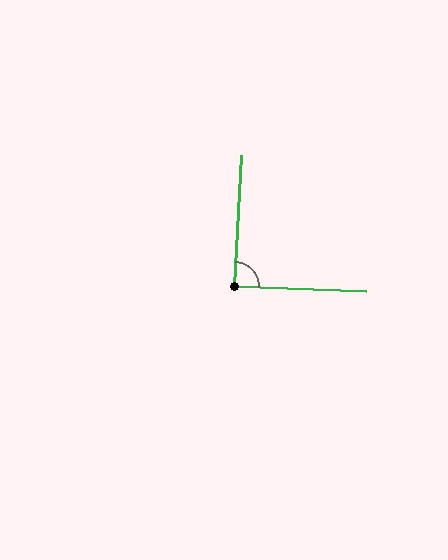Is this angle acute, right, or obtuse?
It is approximately a right angle.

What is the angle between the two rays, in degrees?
Approximately 89 degrees.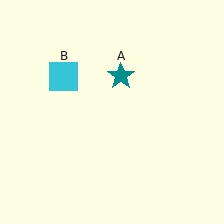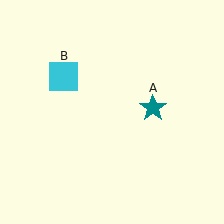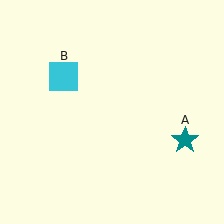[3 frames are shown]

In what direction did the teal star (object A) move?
The teal star (object A) moved down and to the right.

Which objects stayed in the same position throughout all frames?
Cyan square (object B) remained stationary.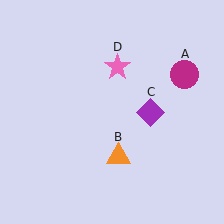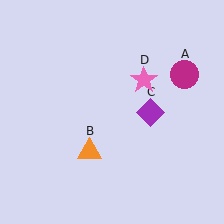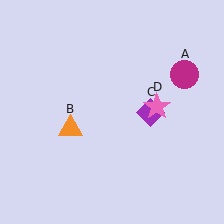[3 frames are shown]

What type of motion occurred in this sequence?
The orange triangle (object B), pink star (object D) rotated clockwise around the center of the scene.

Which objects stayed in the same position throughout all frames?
Magenta circle (object A) and purple diamond (object C) remained stationary.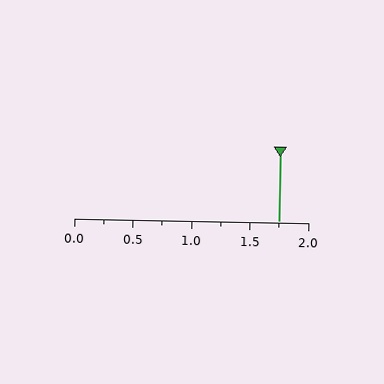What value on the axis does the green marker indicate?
The marker indicates approximately 1.75.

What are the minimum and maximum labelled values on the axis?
The axis runs from 0.0 to 2.0.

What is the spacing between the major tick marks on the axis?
The major ticks are spaced 0.5 apart.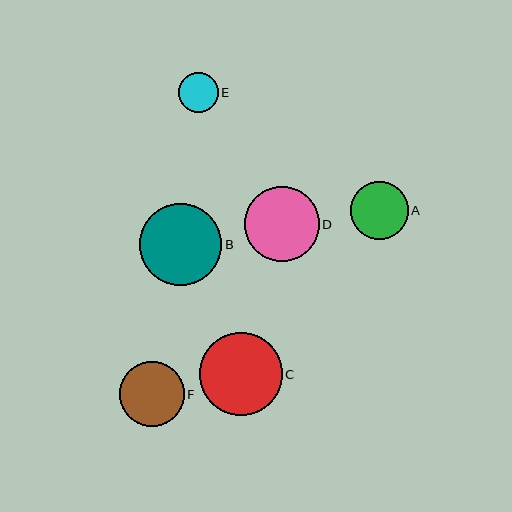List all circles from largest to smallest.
From largest to smallest: C, B, D, F, A, E.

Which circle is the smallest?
Circle E is the smallest with a size of approximately 40 pixels.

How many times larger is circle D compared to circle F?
Circle D is approximately 1.2 times the size of circle F.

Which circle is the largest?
Circle C is the largest with a size of approximately 83 pixels.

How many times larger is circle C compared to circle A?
Circle C is approximately 1.4 times the size of circle A.